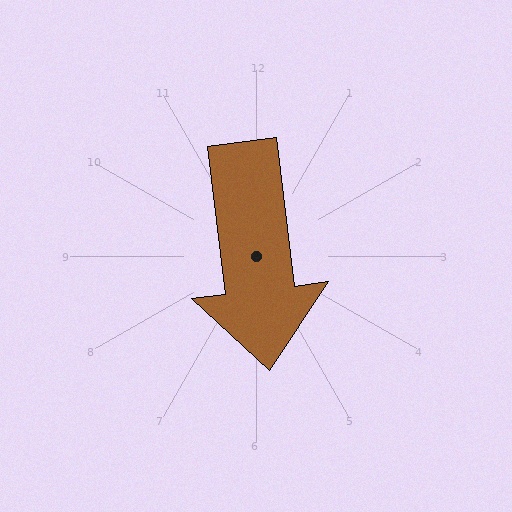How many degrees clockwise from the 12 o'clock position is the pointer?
Approximately 173 degrees.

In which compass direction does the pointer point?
South.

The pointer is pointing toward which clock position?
Roughly 6 o'clock.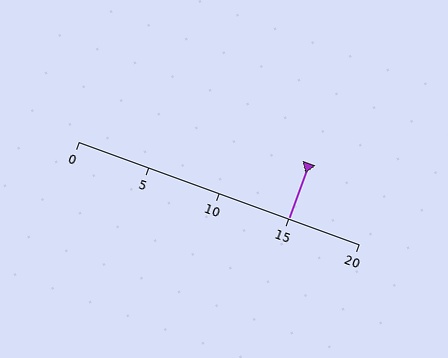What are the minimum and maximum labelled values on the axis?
The axis runs from 0 to 20.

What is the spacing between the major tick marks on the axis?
The major ticks are spaced 5 apart.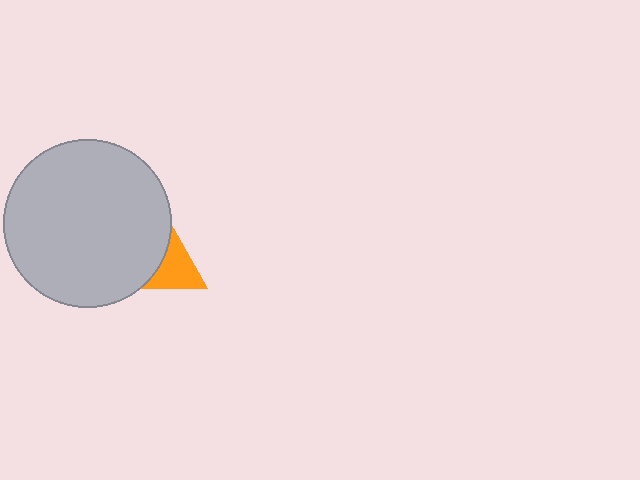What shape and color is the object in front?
The object in front is a light gray circle.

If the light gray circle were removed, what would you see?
You would see the complete orange triangle.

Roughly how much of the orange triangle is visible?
About half of it is visible (roughly 53%).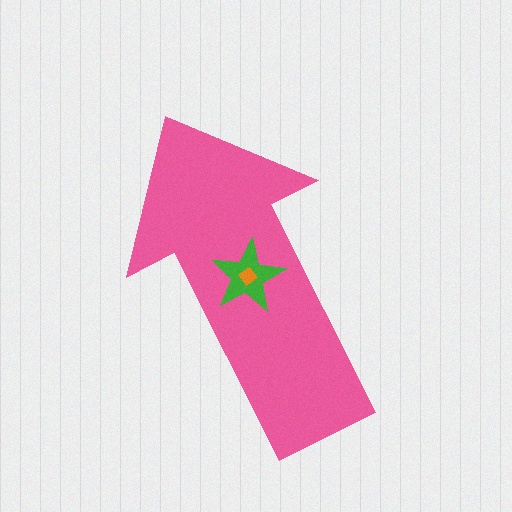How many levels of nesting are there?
3.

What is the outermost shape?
The pink arrow.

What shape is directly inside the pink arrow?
The green star.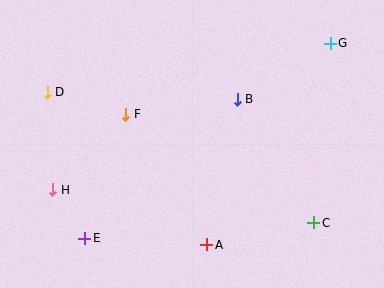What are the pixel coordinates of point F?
Point F is at (126, 114).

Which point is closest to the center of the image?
Point B at (237, 99) is closest to the center.